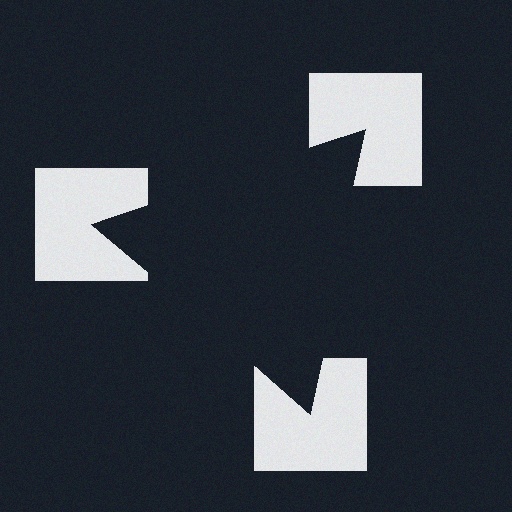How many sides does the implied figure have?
3 sides.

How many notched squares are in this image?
There are 3 — one at each vertex of the illusory triangle.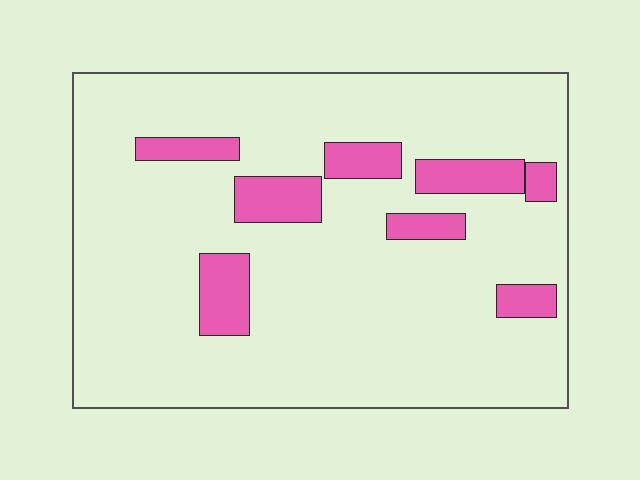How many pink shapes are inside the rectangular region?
8.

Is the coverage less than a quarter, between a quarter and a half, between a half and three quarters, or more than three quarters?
Less than a quarter.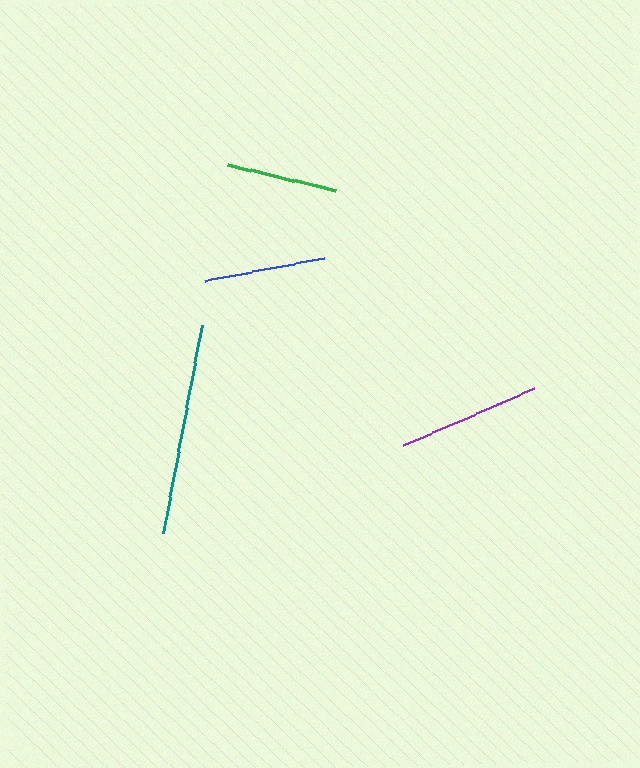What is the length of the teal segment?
The teal segment is approximately 212 pixels long.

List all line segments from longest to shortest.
From longest to shortest: teal, purple, blue, green.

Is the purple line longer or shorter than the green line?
The purple line is longer than the green line.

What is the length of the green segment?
The green segment is approximately 111 pixels long.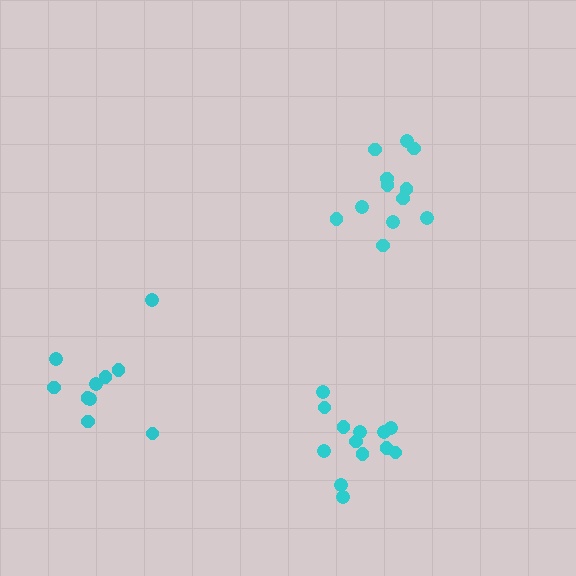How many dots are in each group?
Group 1: 13 dots, Group 2: 12 dots, Group 3: 10 dots (35 total).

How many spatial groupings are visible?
There are 3 spatial groupings.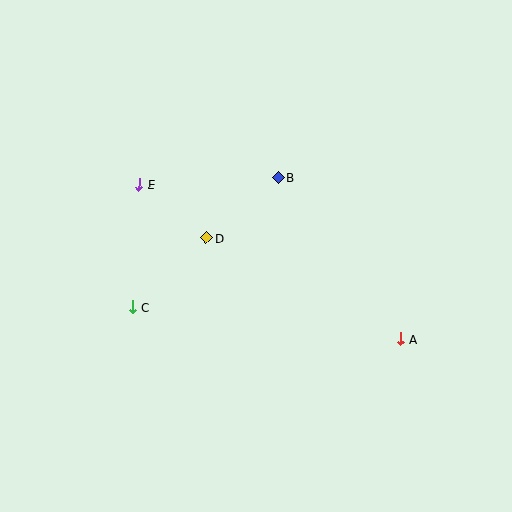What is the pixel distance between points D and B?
The distance between D and B is 94 pixels.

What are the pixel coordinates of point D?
Point D is at (206, 238).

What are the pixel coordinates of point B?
Point B is at (278, 178).